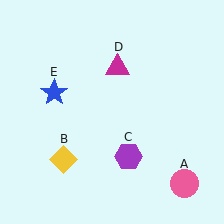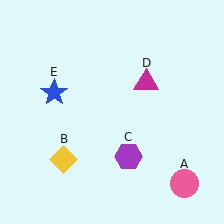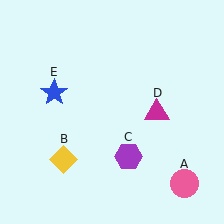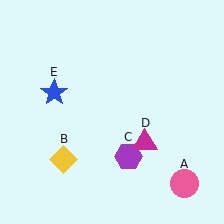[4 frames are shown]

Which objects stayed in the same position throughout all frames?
Pink circle (object A) and yellow diamond (object B) and purple hexagon (object C) and blue star (object E) remained stationary.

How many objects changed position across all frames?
1 object changed position: magenta triangle (object D).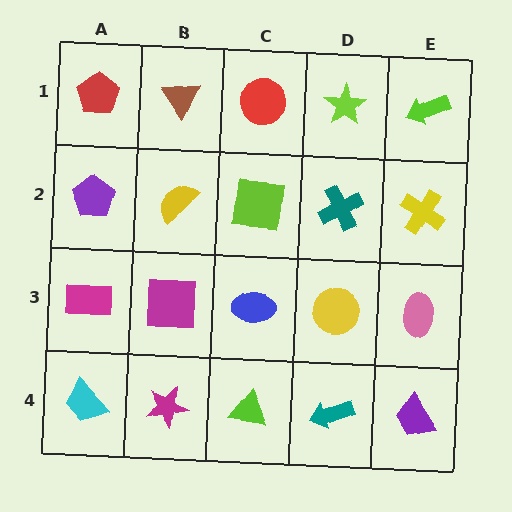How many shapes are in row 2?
5 shapes.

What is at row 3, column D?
A yellow circle.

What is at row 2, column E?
A yellow cross.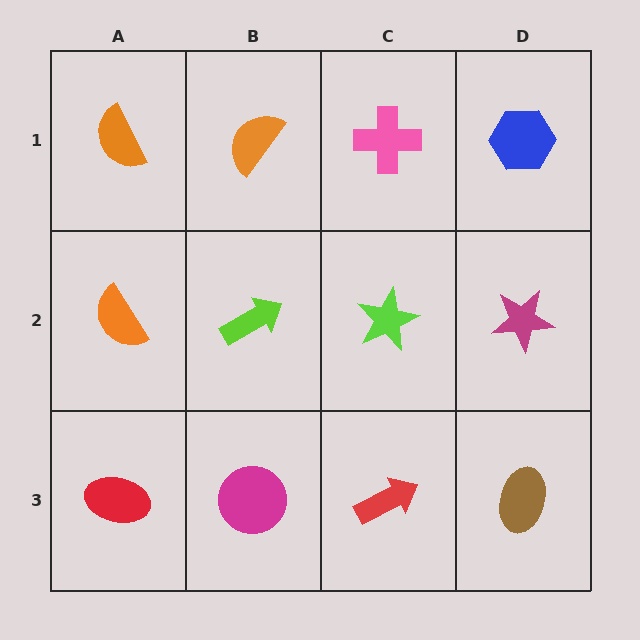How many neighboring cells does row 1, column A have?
2.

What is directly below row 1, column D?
A magenta star.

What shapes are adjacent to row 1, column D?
A magenta star (row 2, column D), a pink cross (row 1, column C).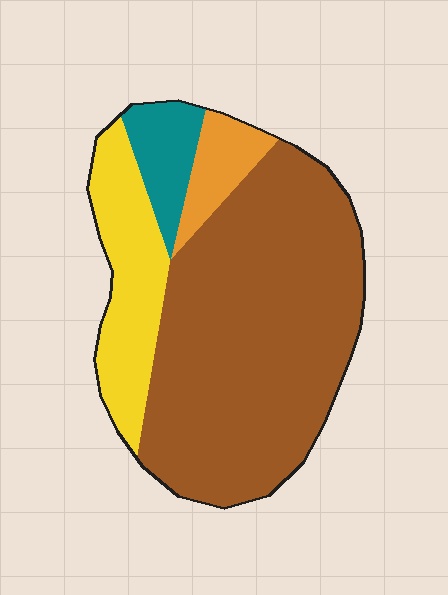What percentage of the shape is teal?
Teal takes up less than a sixth of the shape.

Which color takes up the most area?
Brown, at roughly 65%.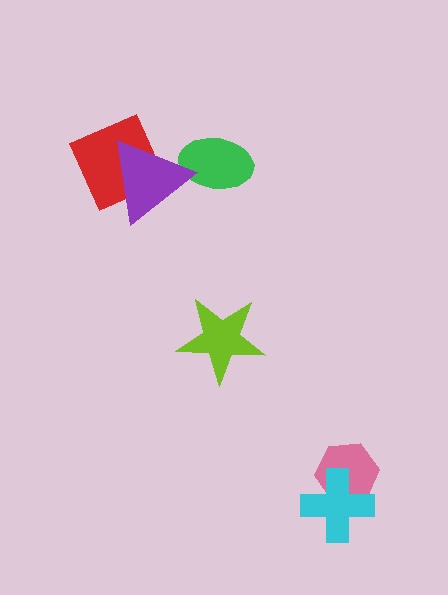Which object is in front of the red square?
The purple triangle is in front of the red square.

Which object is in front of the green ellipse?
The purple triangle is in front of the green ellipse.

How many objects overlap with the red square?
1 object overlaps with the red square.